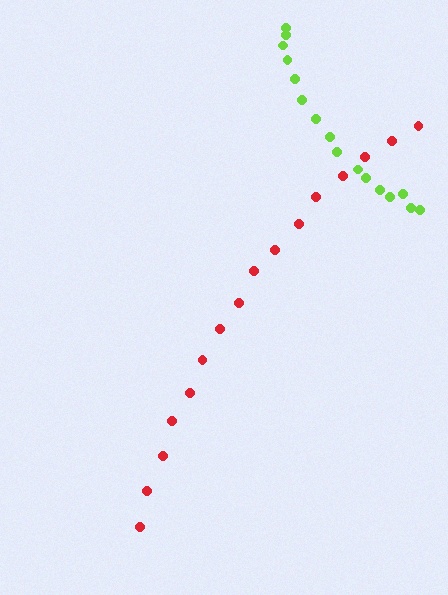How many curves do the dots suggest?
There are 2 distinct paths.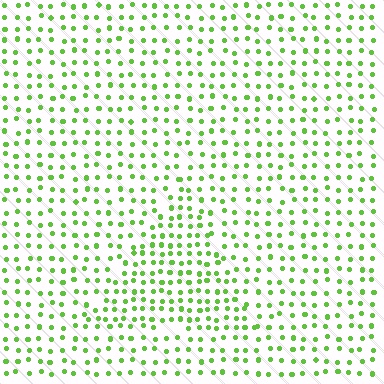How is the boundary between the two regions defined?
The boundary is defined by a change in element density (approximately 1.5x ratio). All elements are the same color, size, and shape.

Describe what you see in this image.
The image contains small lime elements arranged at two different densities. A triangle-shaped region is visible where the elements are more densely packed than the surrounding area.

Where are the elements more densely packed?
The elements are more densely packed inside the triangle boundary.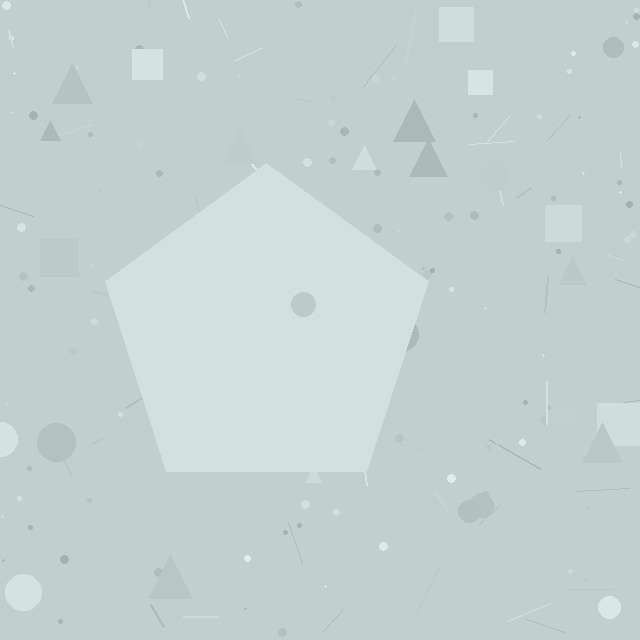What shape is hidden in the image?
A pentagon is hidden in the image.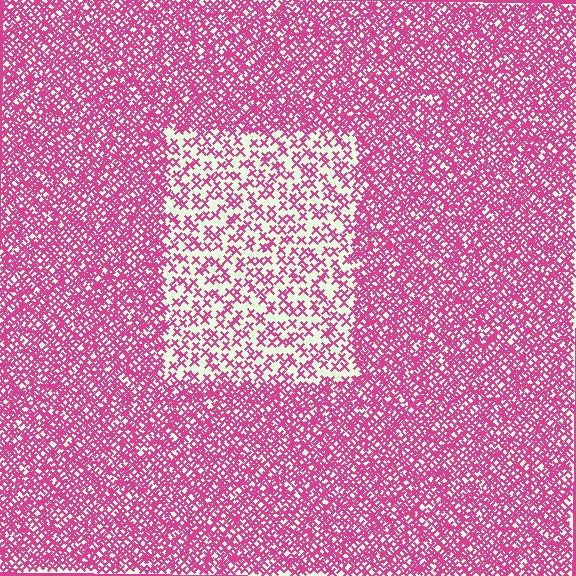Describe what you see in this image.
The image contains small magenta elements arranged at two different densities. A rectangle-shaped region is visible where the elements are less densely packed than the surrounding area.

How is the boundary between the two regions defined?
The boundary is defined by a change in element density (approximately 2.4x ratio). All elements are the same color, size, and shape.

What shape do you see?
I see a rectangle.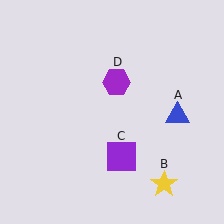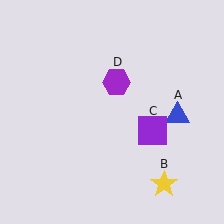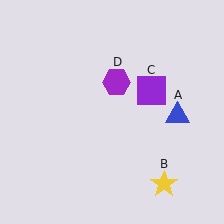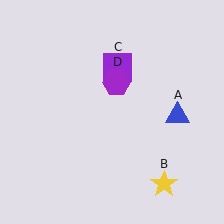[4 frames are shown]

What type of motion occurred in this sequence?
The purple square (object C) rotated counterclockwise around the center of the scene.